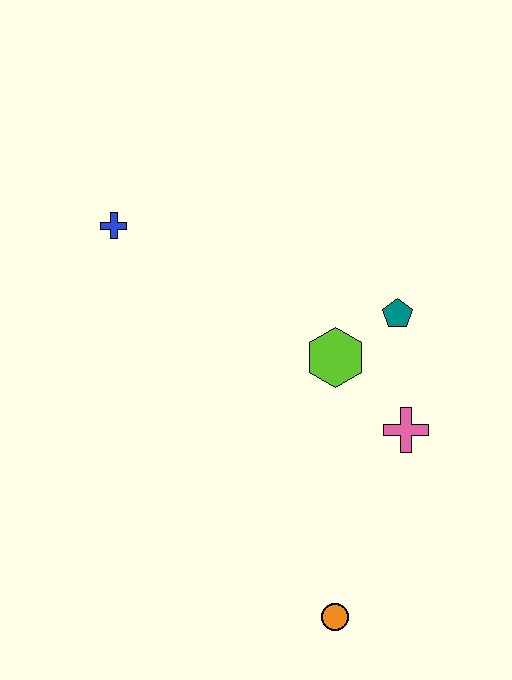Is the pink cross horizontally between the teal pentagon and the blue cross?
No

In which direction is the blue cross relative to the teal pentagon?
The blue cross is to the left of the teal pentagon.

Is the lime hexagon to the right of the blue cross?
Yes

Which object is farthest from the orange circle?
The blue cross is farthest from the orange circle.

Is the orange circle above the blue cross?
No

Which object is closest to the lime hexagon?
The teal pentagon is closest to the lime hexagon.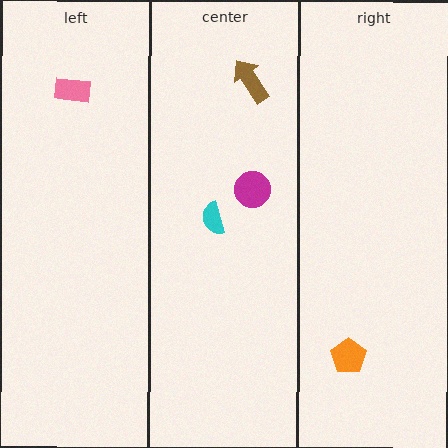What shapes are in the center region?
The magenta circle, the cyan semicircle, the brown arrow.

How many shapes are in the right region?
1.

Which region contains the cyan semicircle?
The center region.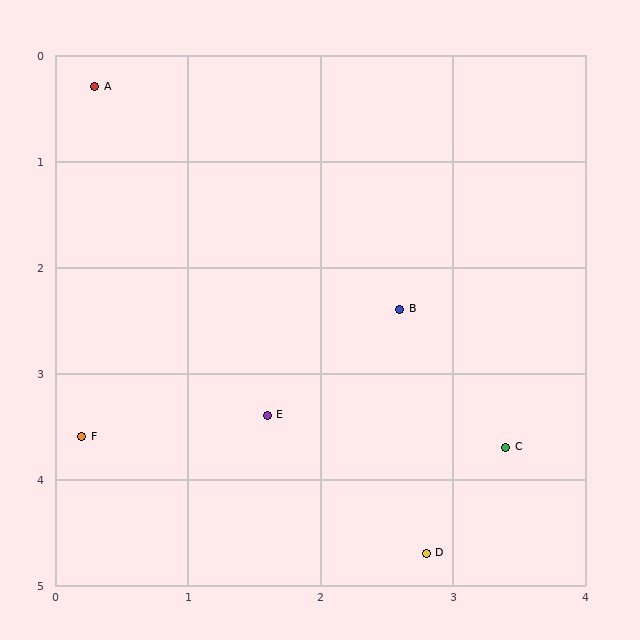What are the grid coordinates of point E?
Point E is at approximately (1.6, 3.4).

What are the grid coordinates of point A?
Point A is at approximately (0.3, 0.3).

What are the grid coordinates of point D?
Point D is at approximately (2.8, 4.7).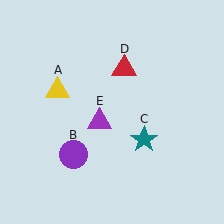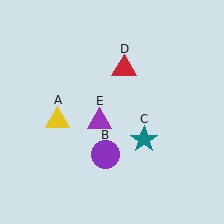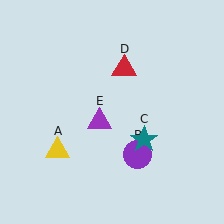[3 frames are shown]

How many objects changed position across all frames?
2 objects changed position: yellow triangle (object A), purple circle (object B).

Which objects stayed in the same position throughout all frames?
Teal star (object C) and red triangle (object D) and purple triangle (object E) remained stationary.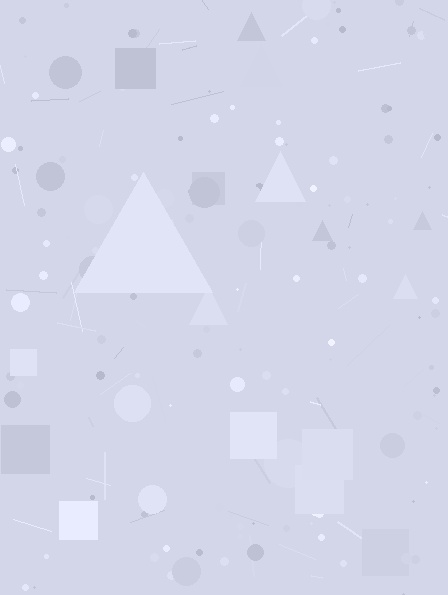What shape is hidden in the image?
A triangle is hidden in the image.